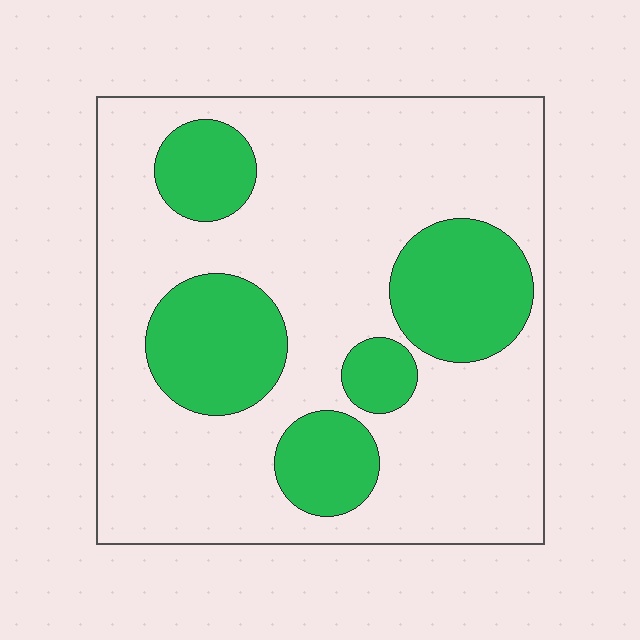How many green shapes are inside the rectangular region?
5.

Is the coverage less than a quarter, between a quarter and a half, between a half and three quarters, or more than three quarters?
Between a quarter and a half.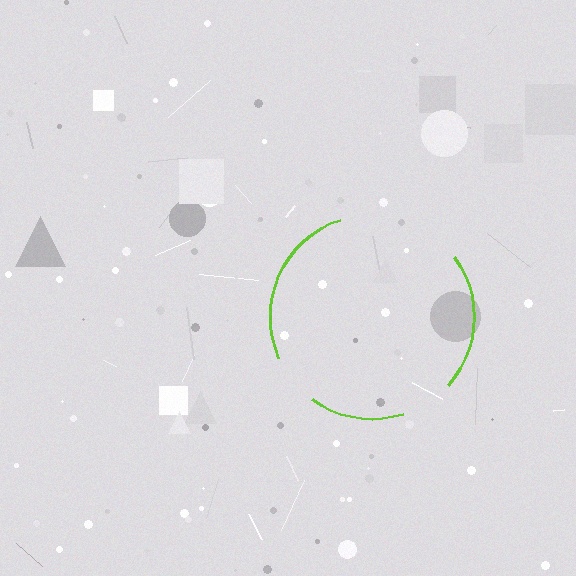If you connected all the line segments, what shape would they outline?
They would outline a circle.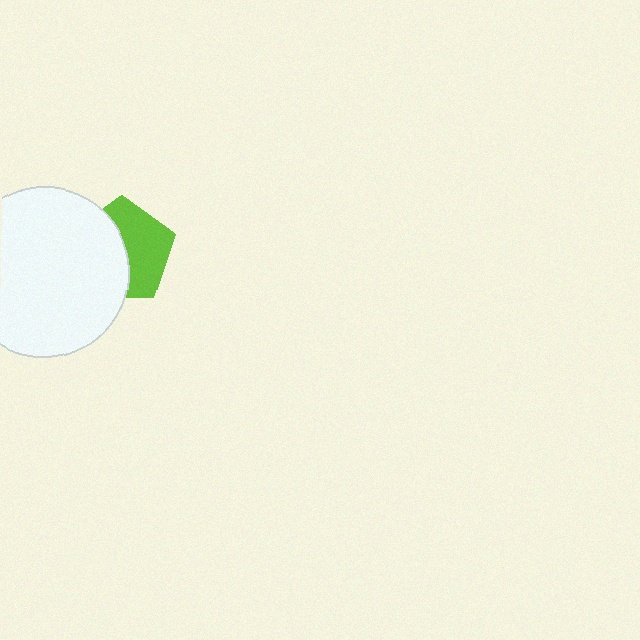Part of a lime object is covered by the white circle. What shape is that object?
It is a pentagon.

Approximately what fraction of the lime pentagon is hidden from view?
Roughly 50% of the lime pentagon is hidden behind the white circle.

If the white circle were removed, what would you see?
You would see the complete lime pentagon.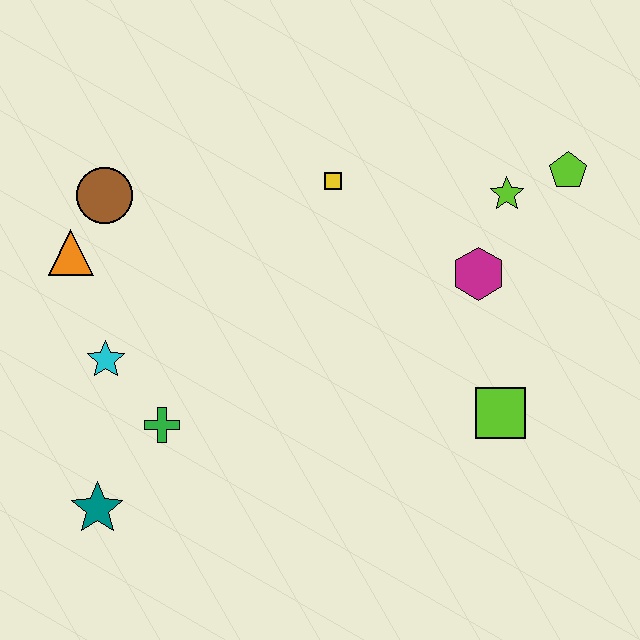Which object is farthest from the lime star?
The teal star is farthest from the lime star.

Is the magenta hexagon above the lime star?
No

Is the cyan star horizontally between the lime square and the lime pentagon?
No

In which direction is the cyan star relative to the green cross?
The cyan star is above the green cross.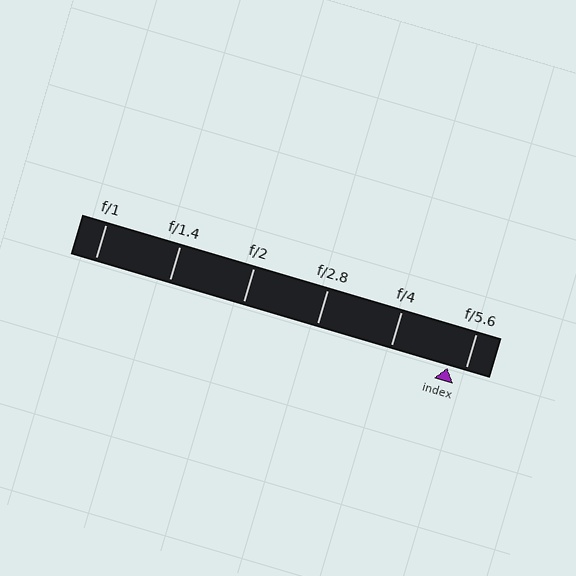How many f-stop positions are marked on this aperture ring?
There are 6 f-stop positions marked.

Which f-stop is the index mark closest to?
The index mark is closest to f/5.6.